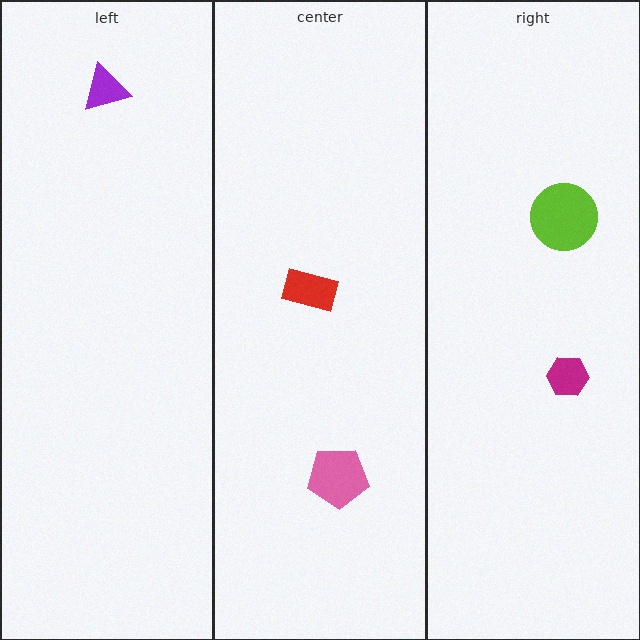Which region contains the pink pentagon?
The center region.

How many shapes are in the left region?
1.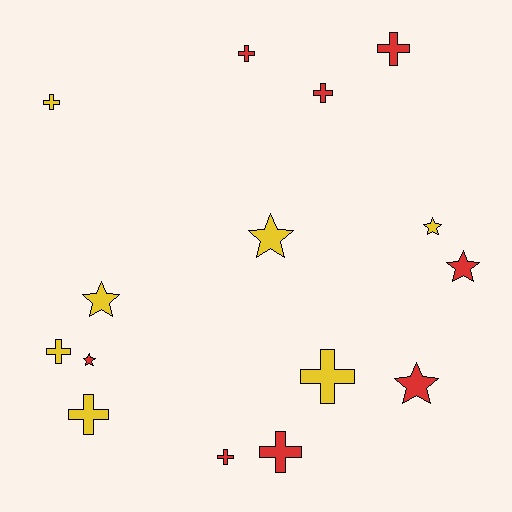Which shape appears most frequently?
Cross, with 9 objects.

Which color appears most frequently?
Red, with 8 objects.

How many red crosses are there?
There are 5 red crosses.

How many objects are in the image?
There are 15 objects.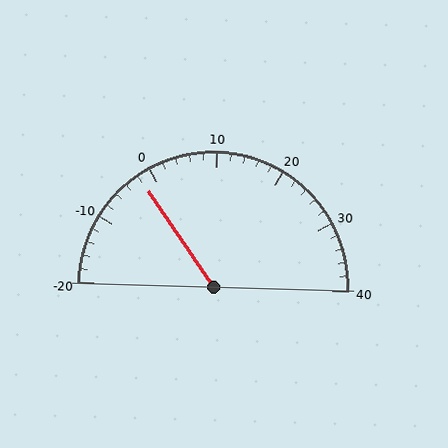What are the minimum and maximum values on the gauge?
The gauge ranges from -20 to 40.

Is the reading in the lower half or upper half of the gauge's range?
The reading is in the lower half of the range (-20 to 40).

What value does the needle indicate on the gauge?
The needle indicates approximately -2.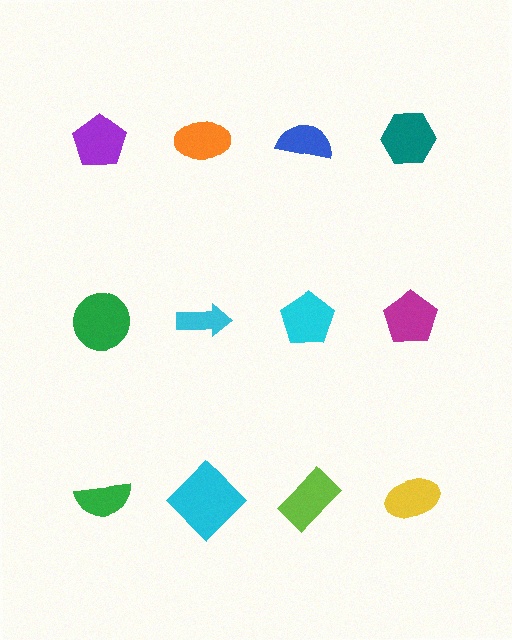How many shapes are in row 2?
4 shapes.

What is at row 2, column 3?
A cyan pentagon.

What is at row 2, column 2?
A cyan arrow.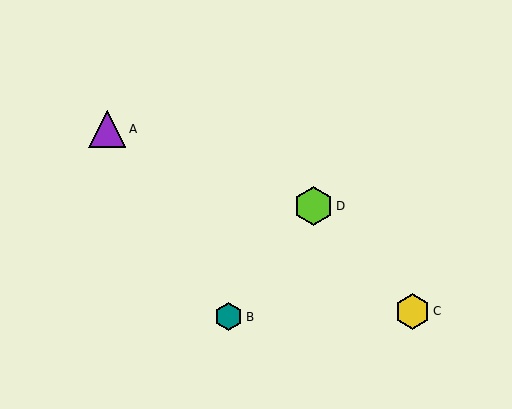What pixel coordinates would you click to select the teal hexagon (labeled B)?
Click at (229, 317) to select the teal hexagon B.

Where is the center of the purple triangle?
The center of the purple triangle is at (107, 129).